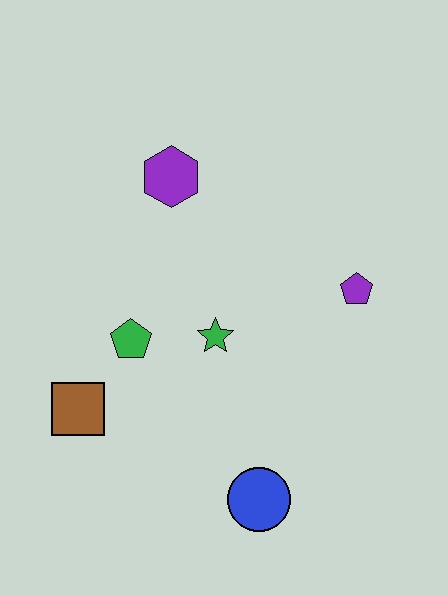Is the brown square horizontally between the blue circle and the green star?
No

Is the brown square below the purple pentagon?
Yes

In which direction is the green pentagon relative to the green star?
The green pentagon is to the left of the green star.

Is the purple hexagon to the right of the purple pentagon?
No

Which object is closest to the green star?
The green pentagon is closest to the green star.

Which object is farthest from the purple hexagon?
The blue circle is farthest from the purple hexagon.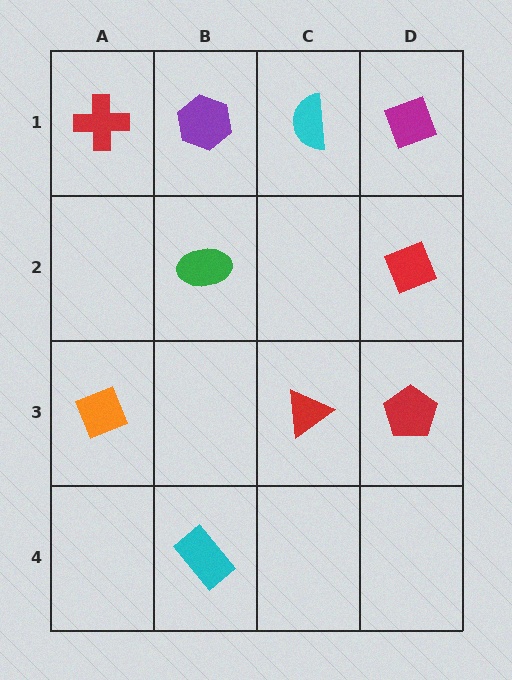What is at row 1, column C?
A cyan semicircle.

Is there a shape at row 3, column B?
No, that cell is empty.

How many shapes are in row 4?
1 shape.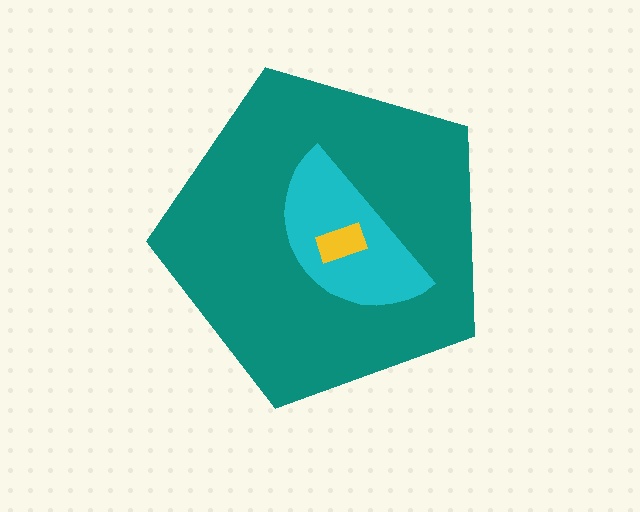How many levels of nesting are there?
3.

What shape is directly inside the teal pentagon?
The cyan semicircle.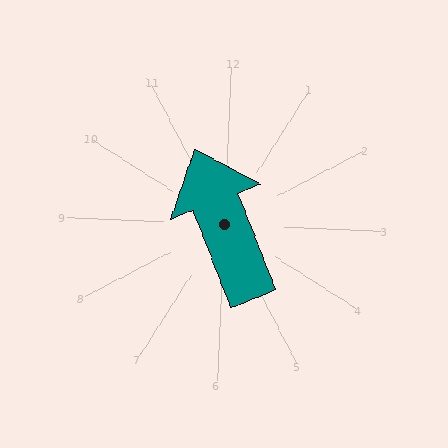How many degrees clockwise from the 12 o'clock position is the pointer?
Approximately 336 degrees.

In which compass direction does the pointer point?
Northwest.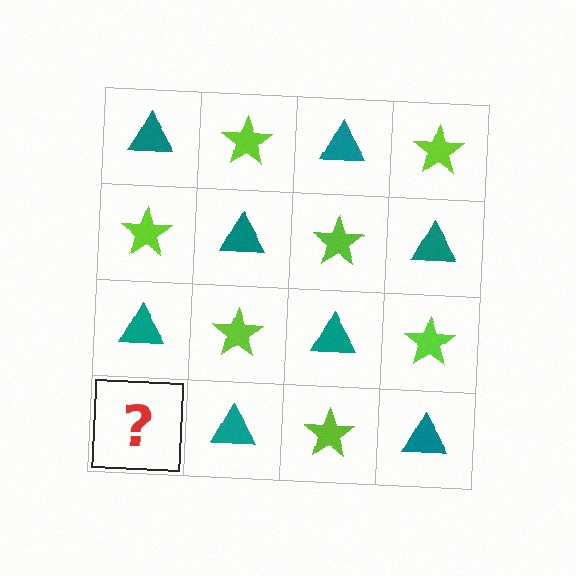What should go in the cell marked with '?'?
The missing cell should contain a lime star.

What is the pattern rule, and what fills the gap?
The rule is that it alternates teal triangle and lime star in a checkerboard pattern. The gap should be filled with a lime star.